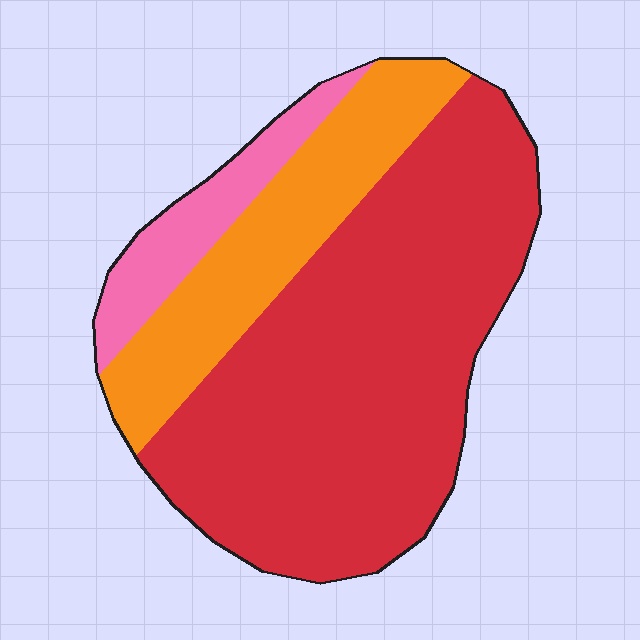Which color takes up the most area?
Red, at roughly 65%.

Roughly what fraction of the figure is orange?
Orange covers 24% of the figure.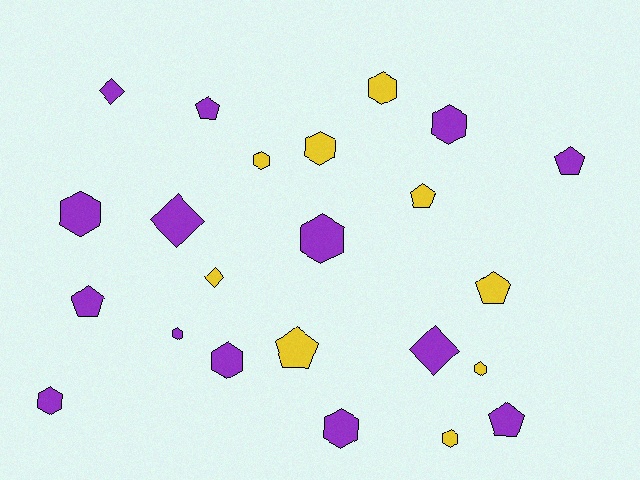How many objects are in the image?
There are 23 objects.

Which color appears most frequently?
Purple, with 14 objects.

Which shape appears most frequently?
Hexagon, with 12 objects.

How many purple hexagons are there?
There are 7 purple hexagons.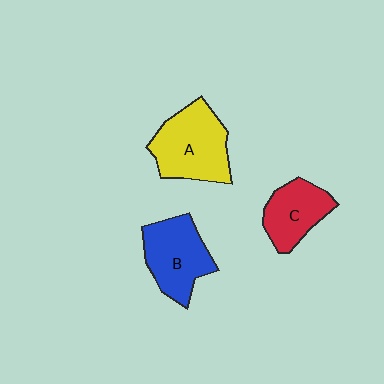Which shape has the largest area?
Shape A (yellow).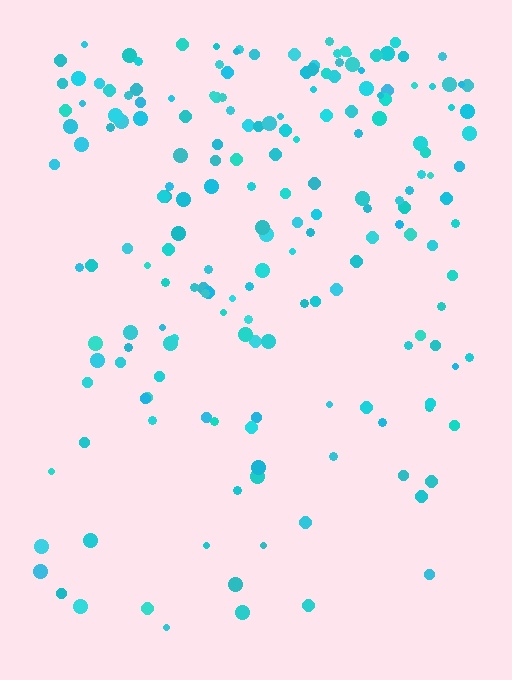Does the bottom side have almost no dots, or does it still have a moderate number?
Still a moderate number, just noticeably fewer than the top.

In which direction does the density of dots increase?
From bottom to top, with the top side densest.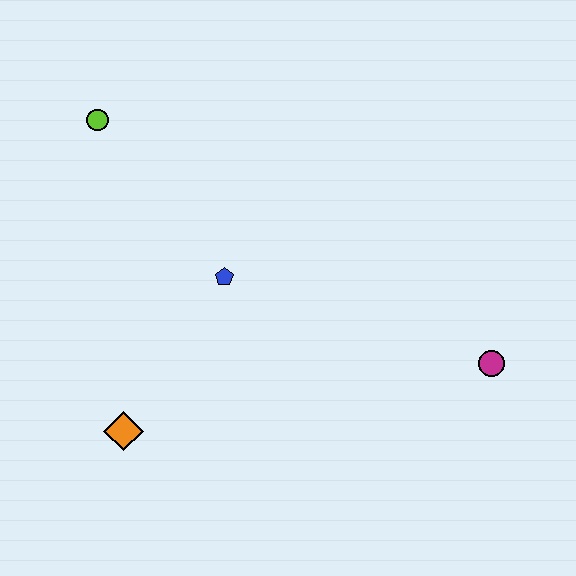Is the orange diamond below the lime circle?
Yes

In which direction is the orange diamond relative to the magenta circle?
The orange diamond is to the left of the magenta circle.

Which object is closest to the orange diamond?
The blue pentagon is closest to the orange diamond.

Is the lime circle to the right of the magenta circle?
No